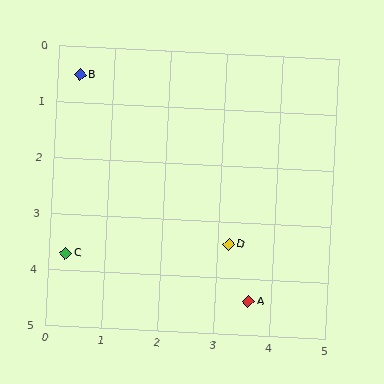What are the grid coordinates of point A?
Point A is at approximately (3.6, 4.4).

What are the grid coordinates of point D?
Point D is at approximately (3.2, 3.4).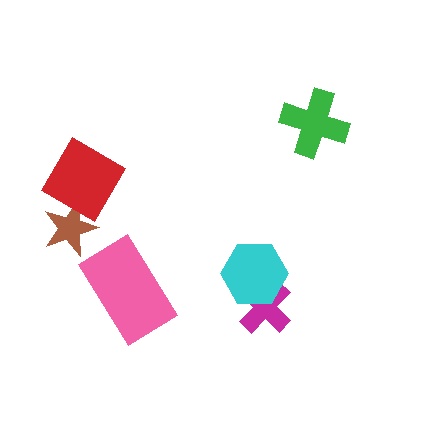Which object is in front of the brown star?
The red diamond is in front of the brown star.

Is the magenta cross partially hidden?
Yes, it is partially covered by another shape.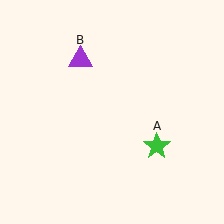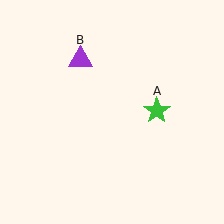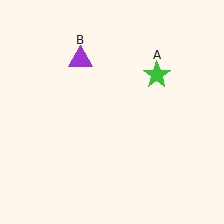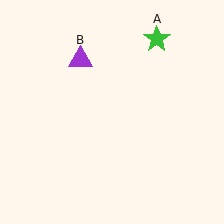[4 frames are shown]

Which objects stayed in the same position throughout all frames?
Purple triangle (object B) remained stationary.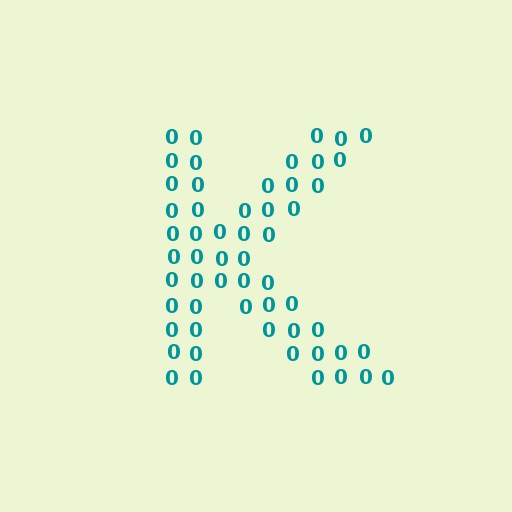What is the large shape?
The large shape is the letter K.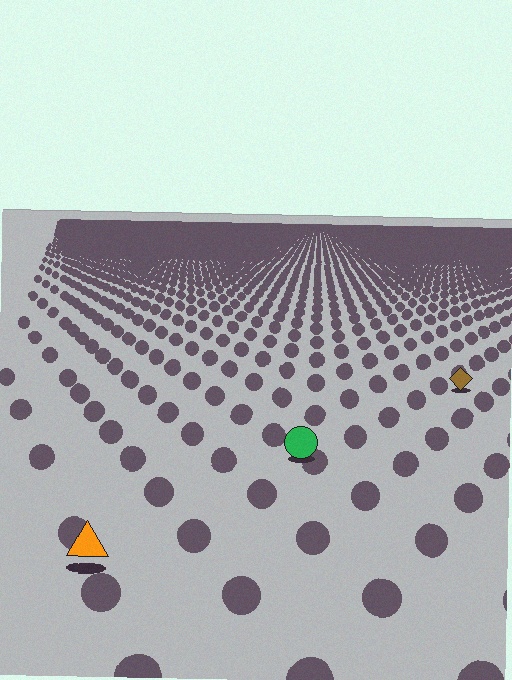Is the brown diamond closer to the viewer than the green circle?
No. The green circle is closer — you can tell from the texture gradient: the ground texture is coarser near it.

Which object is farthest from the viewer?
The brown diamond is farthest from the viewer. It appears smaller and the ground texture around it is denser.